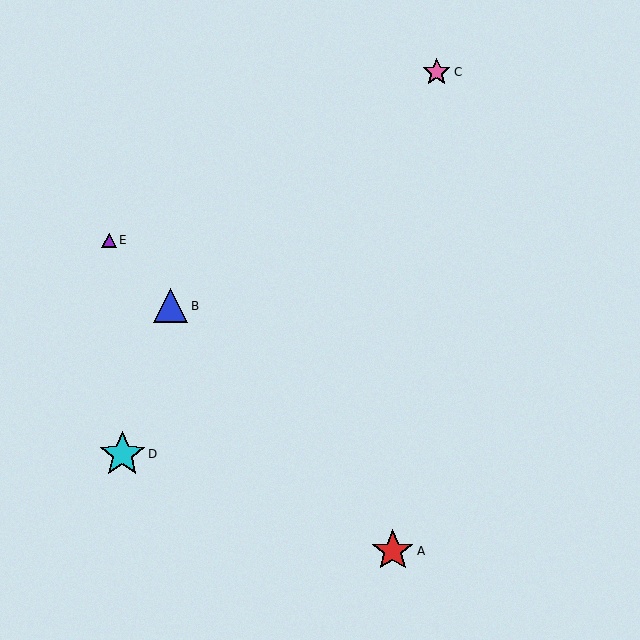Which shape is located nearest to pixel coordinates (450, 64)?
The pink star (labeled C) at (437, 72) is nearest to that location.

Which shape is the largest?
The cyan star (labeled D) is the largest.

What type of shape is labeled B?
Shape B is a blue triangle.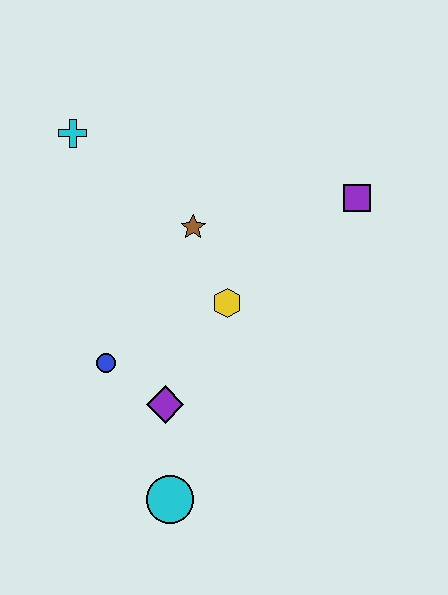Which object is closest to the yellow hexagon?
The brown star is closest to the yellow hexagon.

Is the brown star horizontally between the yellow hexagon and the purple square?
No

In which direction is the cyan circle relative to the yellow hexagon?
The cyan circle is below the yellow hexagon.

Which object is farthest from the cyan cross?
The cyan circle is farthest from the cyan cross.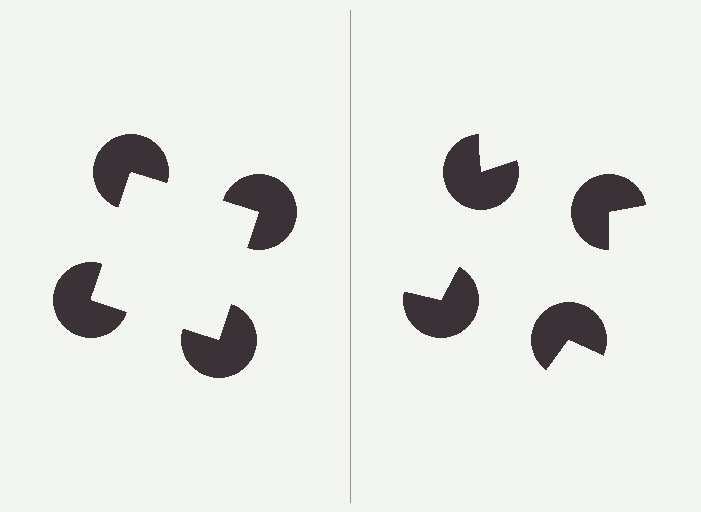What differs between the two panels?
The pac-man discs are positioned identically on both sides; only the wedge orientations differ. On the left they align to a square; on the right they are misaligned.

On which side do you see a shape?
An illusory square appears on the left side. On the right side the wedge cuts are rotated, so no coherent shape forms.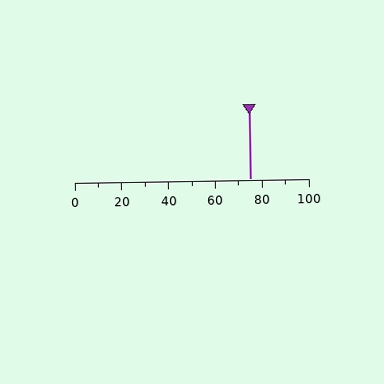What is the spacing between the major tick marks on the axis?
The major ticks are spaced 20 apart.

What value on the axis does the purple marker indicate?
The marker indicates approximately 75.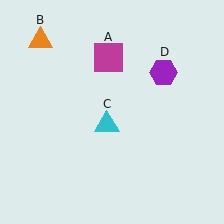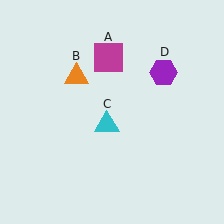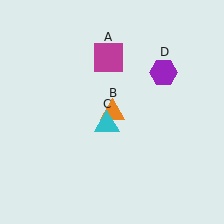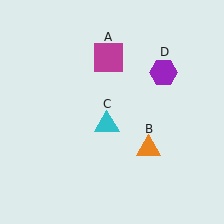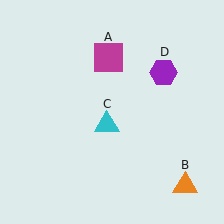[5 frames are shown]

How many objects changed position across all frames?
1 object changed position: orange triangle (object B).